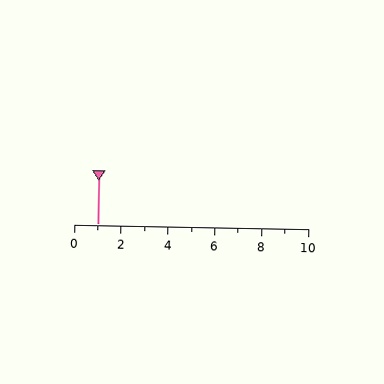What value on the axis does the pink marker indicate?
The marker indicates approximately 1.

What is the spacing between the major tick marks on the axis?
The major ticks are spaced 2 apart.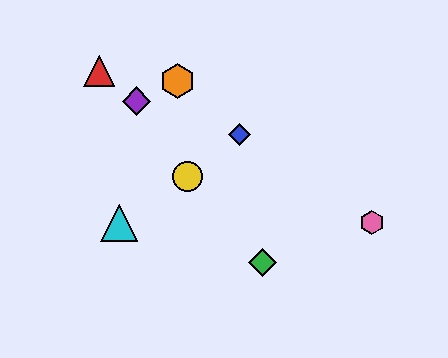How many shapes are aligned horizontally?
2 shapes (the cyan triangle, the pink hexagon) are aligned horizontally.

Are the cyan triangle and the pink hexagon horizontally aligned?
Yes, both are at y≈223.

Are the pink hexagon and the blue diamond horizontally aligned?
No, the pink hexagon is at y≈223 and the blue diamond is at y≈135.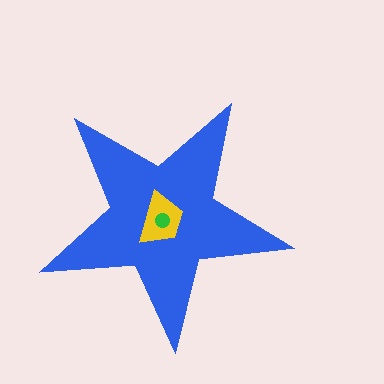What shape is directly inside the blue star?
The yellow trapezoid.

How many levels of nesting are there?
3.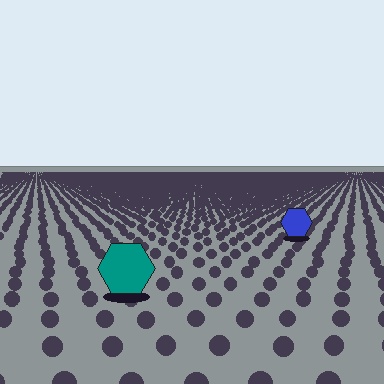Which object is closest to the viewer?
The teal hexagon is closest. The texture marks near it are larger and more spread out.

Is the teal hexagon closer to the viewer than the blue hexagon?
Yes. The teal hexagon is closer — you can tell from the texture gradient: the ground texture is coarser near it.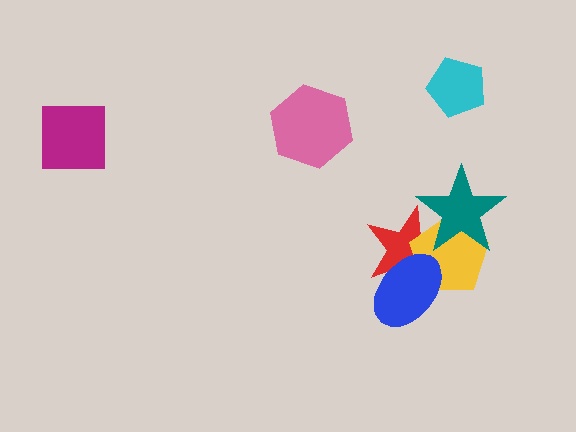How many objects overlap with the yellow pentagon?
3 objects overlap with the yellow pentagon.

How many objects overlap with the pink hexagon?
0 objects overlap with the pink hexagon.